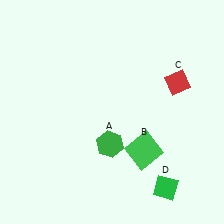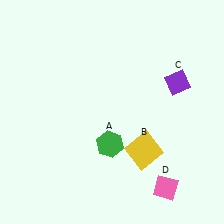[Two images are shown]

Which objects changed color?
B changed from green to yellow. C changed from red to purple. D changed from green to pink.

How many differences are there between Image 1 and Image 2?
There are 3 differences between the two images.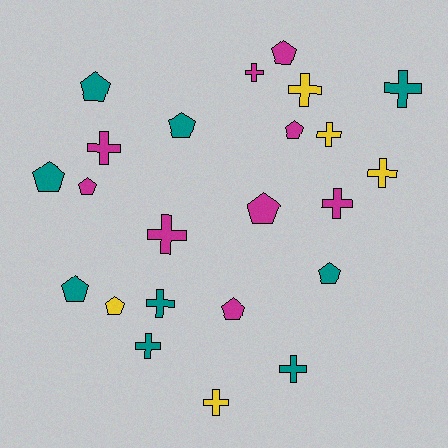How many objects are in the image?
There are 23 objects.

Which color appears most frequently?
Magenta, with 9 objects.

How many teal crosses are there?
There are 4 teal crosses.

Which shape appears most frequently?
Cross, with 12 objects.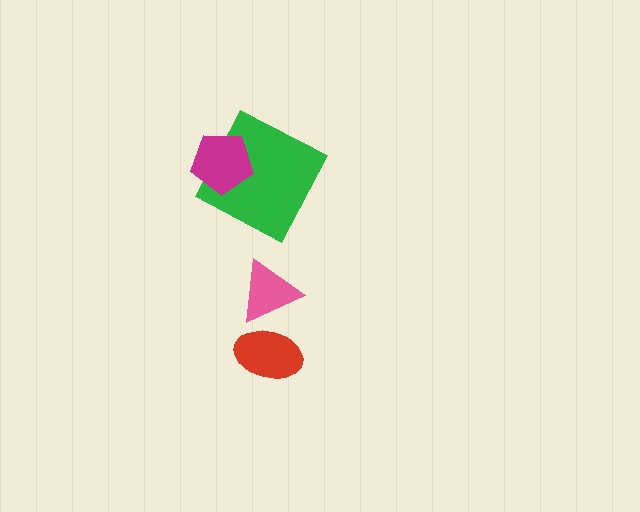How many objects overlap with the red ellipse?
1 object overlaps with the red ellipse.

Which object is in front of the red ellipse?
The pink triangle is in front of the red ellipse.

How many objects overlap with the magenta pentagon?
1 object overlaps with the magenta pentagon.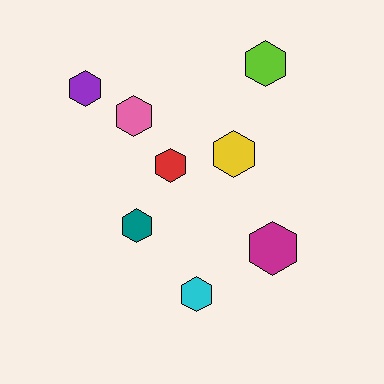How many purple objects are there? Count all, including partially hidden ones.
There is 1 purple object.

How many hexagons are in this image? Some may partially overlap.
There are 8 hexagons.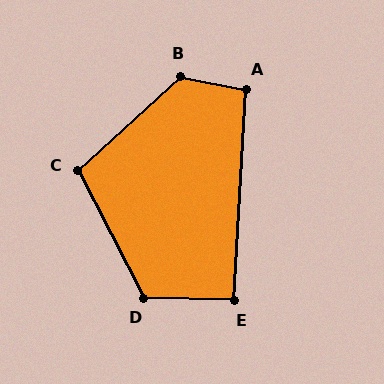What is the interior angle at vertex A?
Approximately 98 degrees (obtuse).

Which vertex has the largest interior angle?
B, at approximately 126 degrees.